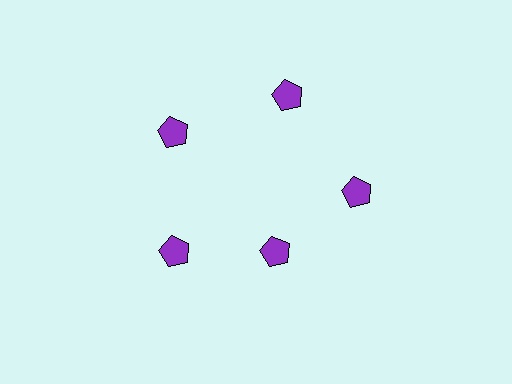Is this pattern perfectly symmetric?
No. The 5 purple pentagons are arranged in a ring, but one element near the 5 o'clock position is pulled inward toward the center, breaking the 5-fold rotational symmetry.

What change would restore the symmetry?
The symmetry would be restored by moving it outward, back onto the ring so that all 5 pentagons sit at equal angles and equal distance from the center.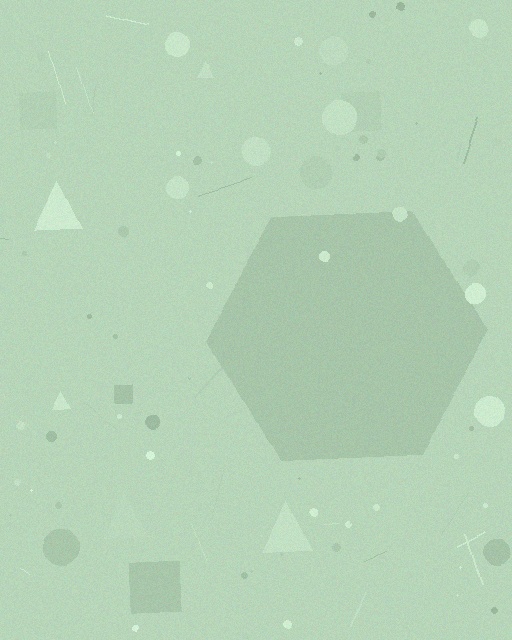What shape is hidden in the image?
A hexagon is hidden in the image.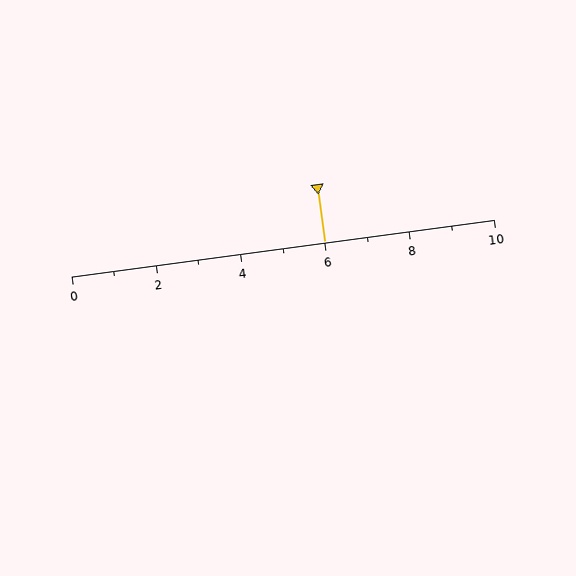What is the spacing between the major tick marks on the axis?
The major ticks are spaced 2 apart.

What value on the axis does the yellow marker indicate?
The marker indicates approximately 6.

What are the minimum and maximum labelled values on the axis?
The axis runs from 0 to 10.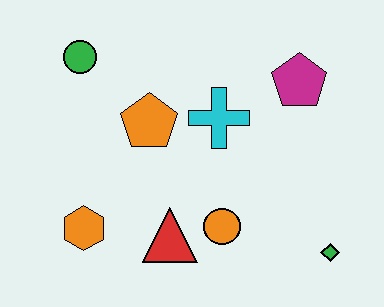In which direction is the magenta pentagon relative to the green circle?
The magenta pentagon is to the right of the green circle.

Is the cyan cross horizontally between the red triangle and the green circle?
No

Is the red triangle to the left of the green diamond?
Yes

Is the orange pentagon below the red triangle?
No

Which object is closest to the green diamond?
The orange circle is closest to the green diamond.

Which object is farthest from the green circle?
The green diamond is farthest from the green circle.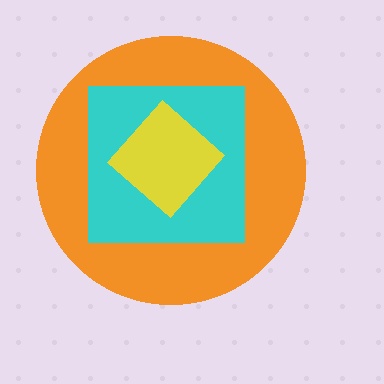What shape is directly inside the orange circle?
The cyan square.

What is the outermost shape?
The orange circle.